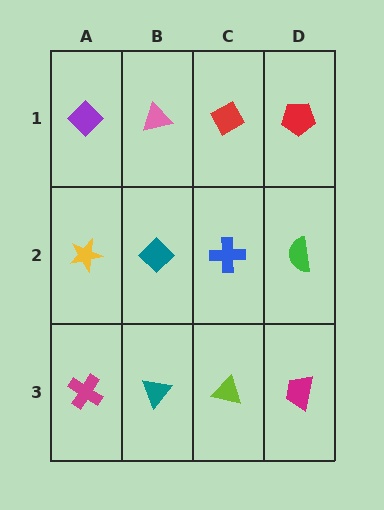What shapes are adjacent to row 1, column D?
A green semicircle (row 2, column D), a red diamond (row 1, column C).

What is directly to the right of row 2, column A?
A teal diamond.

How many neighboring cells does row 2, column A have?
3.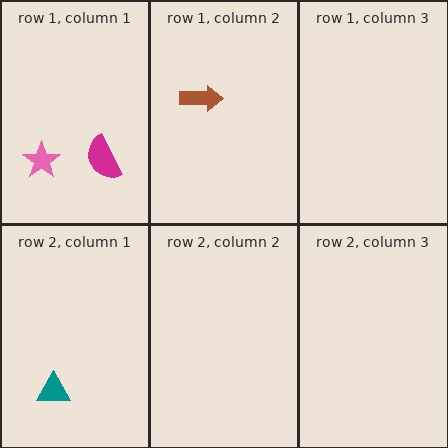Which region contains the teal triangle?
The row 2, column 1 region.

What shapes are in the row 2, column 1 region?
The teal triangle.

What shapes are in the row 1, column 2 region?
The brown arrow.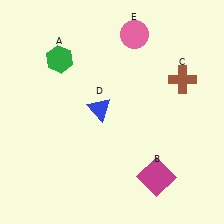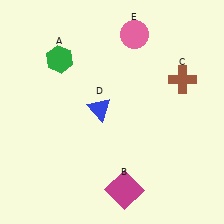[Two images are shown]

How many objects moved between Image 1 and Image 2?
1 object moved between the two images.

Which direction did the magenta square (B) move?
The magenta square (B) moved left.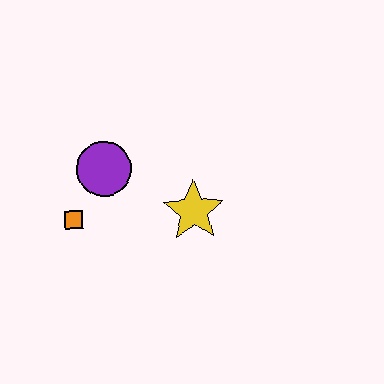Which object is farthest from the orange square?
The yellow star is farthest from the orange square.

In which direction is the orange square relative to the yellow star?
The orange square is to the left of the yellow star.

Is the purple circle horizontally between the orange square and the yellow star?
Yes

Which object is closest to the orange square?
The purple circle is closest to the orange square.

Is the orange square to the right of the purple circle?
No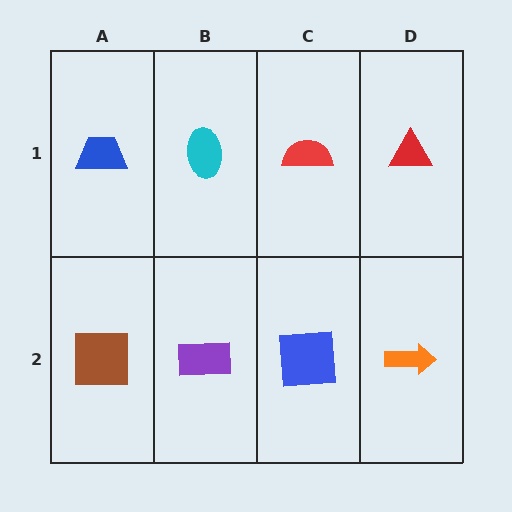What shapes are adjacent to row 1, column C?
A blue square (row 2, column C), a cyan ellipse (row 1, column B), a red triangle (row 1, column D).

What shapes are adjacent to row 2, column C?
A red semicircle (row 1, column C), a purple rectangle (row 2, column B), an orange arrow (row 2, column D).